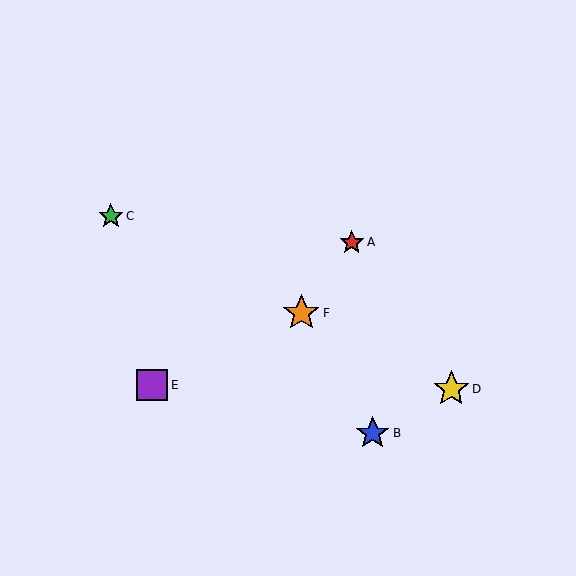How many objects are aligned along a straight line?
3 objects (C, D, F) are aligned along a straight line.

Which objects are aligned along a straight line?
Objects C, D, F are aligned along a straight line.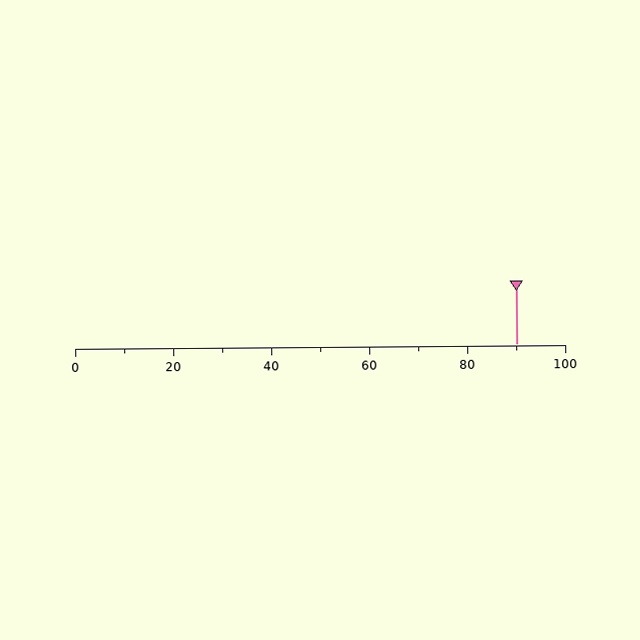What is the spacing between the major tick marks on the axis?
The major ticks are spaced 20 apart.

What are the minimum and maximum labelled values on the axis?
The axis runs from 0 to 100.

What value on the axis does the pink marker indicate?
The marker indicates approximately 90.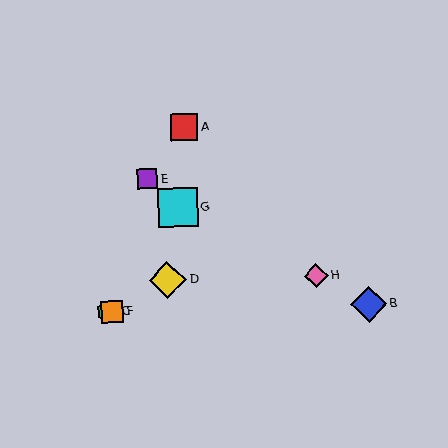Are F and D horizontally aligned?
No, F is at y≈312 and D is at y≈280.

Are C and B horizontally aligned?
Yes, both are at y≈312.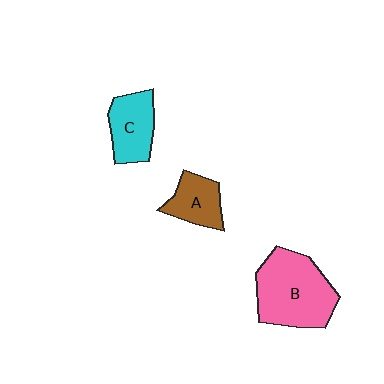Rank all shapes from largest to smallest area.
From largest to smallest: B (pink), C (cyan), A (brown).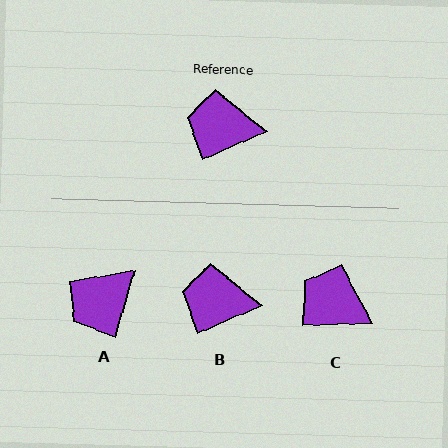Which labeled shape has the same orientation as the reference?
B.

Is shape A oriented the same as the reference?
No, it is off by about 49 degrees.